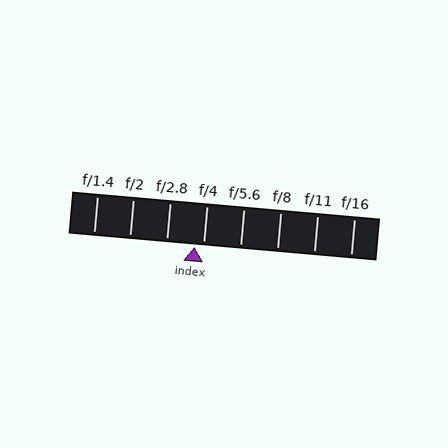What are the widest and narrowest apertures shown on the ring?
The widest aperture shown is f/1.4 and the narrowest is f/16.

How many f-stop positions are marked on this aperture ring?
There are 8 f-stop positions marked.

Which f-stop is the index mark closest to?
The index mark is closest to f/4.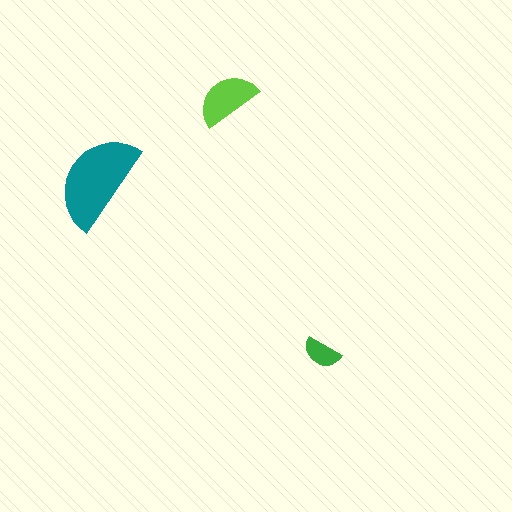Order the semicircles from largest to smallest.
the teal one, the lime one, the green one.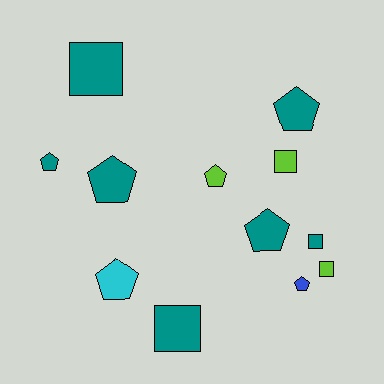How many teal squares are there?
There are 3 teal squares.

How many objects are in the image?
There are 12 objects.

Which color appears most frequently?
Teal, with 7 objects.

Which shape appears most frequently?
Pentagon, with 7 objects.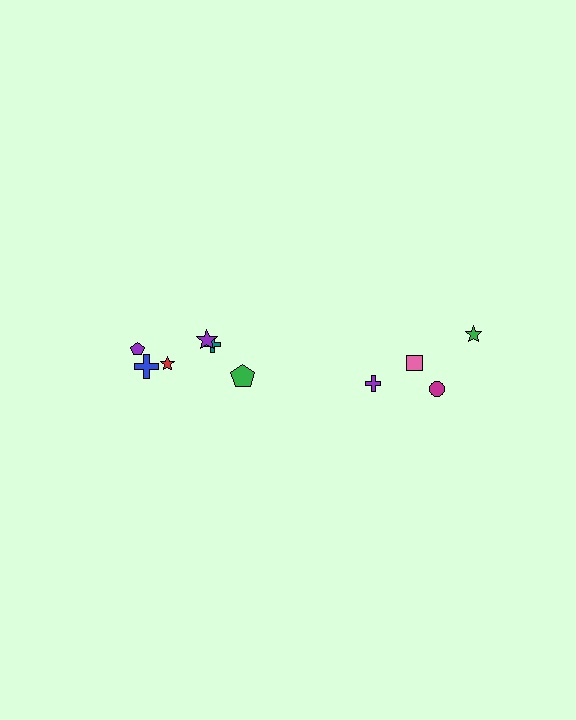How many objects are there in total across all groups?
There are 10 objects.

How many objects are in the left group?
There are 6 objects.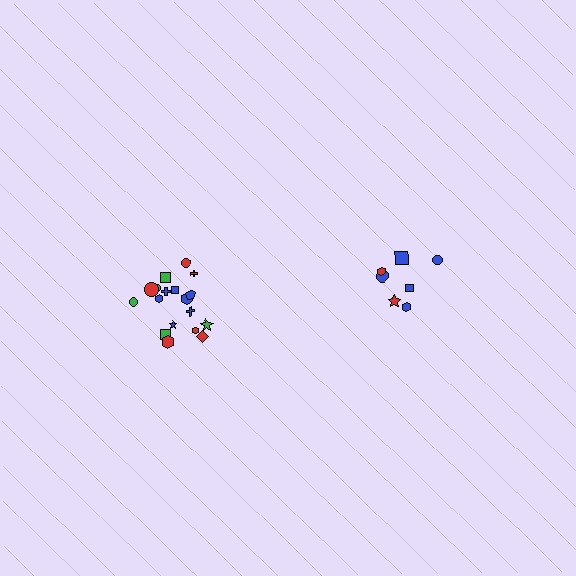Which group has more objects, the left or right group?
The left group.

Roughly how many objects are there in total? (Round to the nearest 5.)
Roughly 25 objects in total.